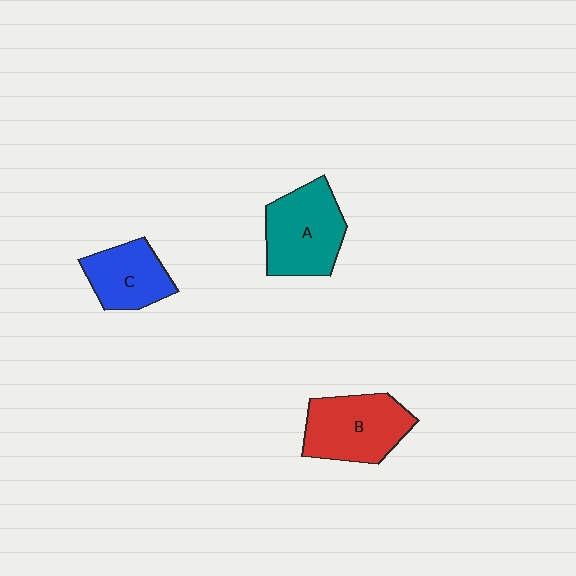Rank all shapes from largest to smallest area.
From largest to smallest: A (teal), B (red), C (blue).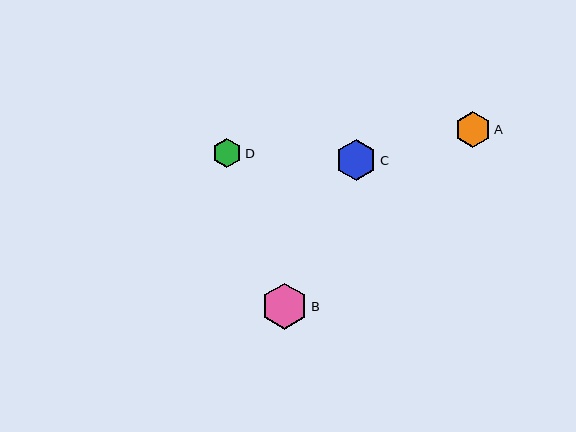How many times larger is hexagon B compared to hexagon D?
Hexagon B is approximately 1.6 times the size of hexagon D.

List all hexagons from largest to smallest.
From largest to smallest: B, C, A, D.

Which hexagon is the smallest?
Hexagon D is the smallest with a size of approximately 29 pixels.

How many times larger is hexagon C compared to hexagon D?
Hexagon C is approximately 1.4 times the size of hexagon D.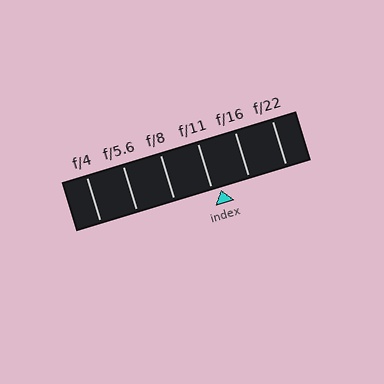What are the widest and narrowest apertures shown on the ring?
The widest aperture shown is f/4 and the narrowest is f/22.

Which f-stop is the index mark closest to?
The index mark is closest to f/11.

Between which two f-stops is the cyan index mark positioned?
The index mark is between f/11 and f/16.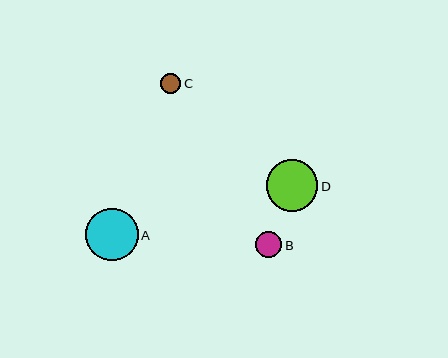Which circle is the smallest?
Circle C is the smallest with a size of approximately 20 pixels.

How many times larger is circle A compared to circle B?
Circle A is approximately 2.0 times the size of circle B.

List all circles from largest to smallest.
From largest to smallest: A, D, B, C.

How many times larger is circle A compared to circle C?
Circle A is approximately 2.6 times the size of circle C.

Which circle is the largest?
Circle A is the largest with a size of approximately 52 pixels.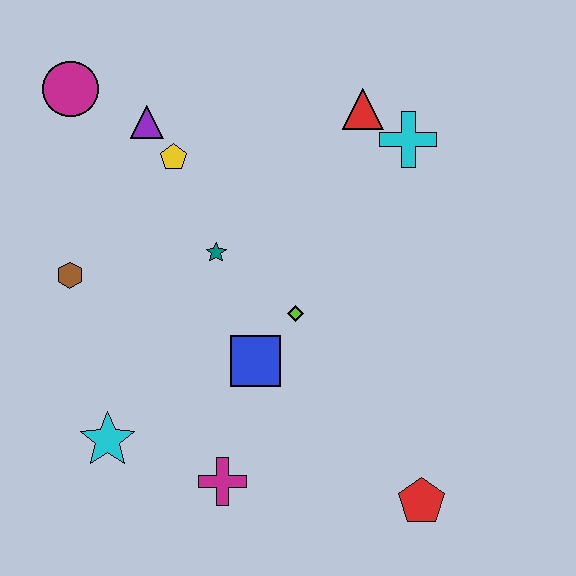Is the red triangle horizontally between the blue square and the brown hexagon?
No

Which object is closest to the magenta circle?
The purple triangle is closest to the magenta circle.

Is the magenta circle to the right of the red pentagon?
No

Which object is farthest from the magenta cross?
The magenta circle is farthest from the magenta cross.